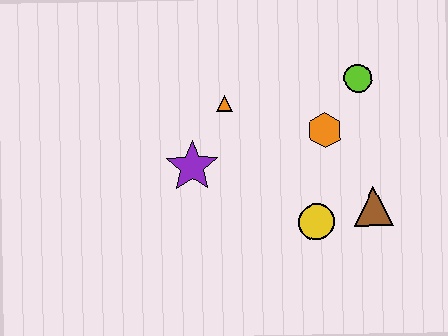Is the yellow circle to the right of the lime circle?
No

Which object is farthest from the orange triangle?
The brown triangle is farthest from the orange triangle.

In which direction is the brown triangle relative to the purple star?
The brown triangle is to the right of the purple star.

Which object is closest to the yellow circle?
The brown triangle is closest to the yellow circle.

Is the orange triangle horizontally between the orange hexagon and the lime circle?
No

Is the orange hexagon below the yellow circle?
No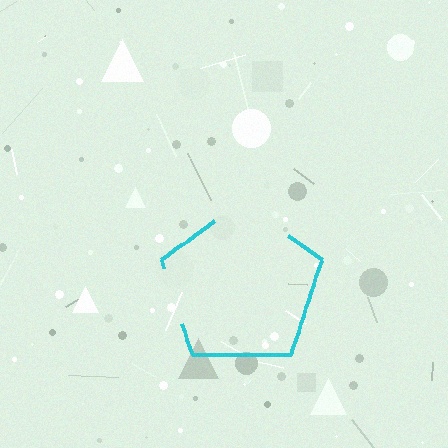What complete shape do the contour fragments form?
The contour fragments form a pentagon.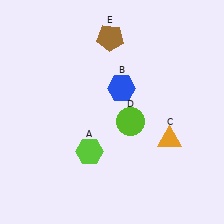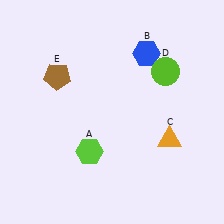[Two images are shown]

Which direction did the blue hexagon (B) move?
The blue hexagon (B) moved up.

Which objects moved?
The objects that moved are: the blue hexagon (B), the lime circle (D), the brown pentagon (E).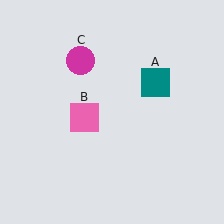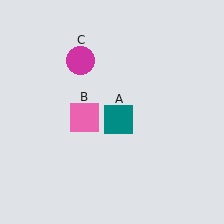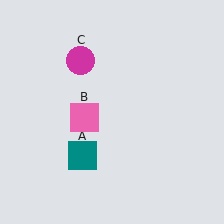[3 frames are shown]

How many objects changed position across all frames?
1 object changed position: teal square (object A).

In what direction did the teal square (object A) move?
The teal square (object A) moved down and to the left.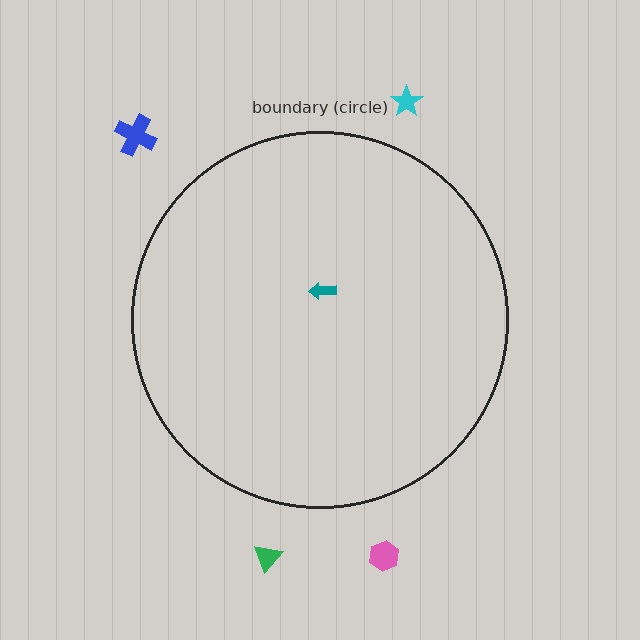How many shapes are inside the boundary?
1 inside, 4 outside.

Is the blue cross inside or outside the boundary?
Outside.